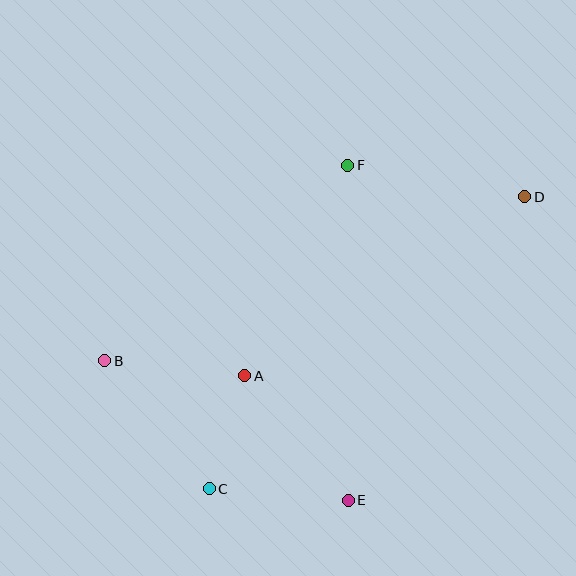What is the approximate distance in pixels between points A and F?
The distance between A and F is approximately 234 pixels.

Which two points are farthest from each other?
Points B and D are farthest from each other.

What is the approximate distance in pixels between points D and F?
The distance between D and F is approximately 180 pixels.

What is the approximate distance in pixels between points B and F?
The distance between B and F is approximately 312 pixels.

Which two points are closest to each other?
Points A and C are closest to each other.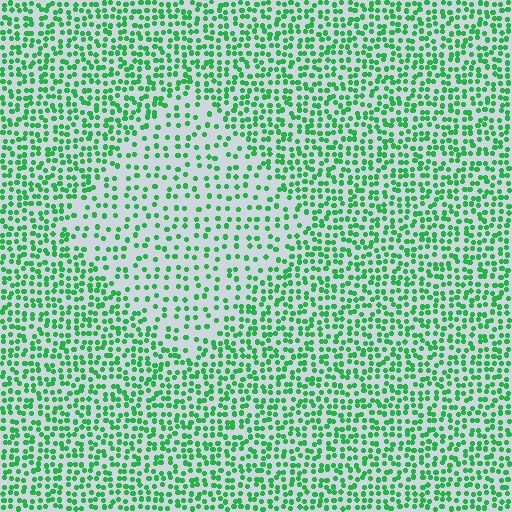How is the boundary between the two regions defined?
The boundary is defined by a change in element density (approximately 2.0x ratio). All elements are the same color, size, and shape.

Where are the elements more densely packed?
The elements are more densely packed outside the diamond boundary.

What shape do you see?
I see a diamond.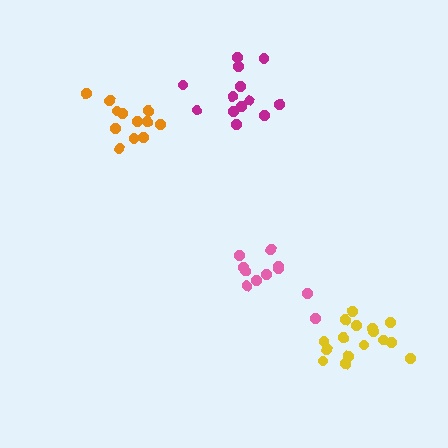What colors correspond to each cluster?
The clusters are colored: yellow, orange, pink, magenta.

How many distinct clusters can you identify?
There are 4 distinct clusters.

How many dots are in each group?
Group 1: 16 dots, Group 2: 12 dots, Group 3: 11 dots, Group 4: 13 dots (52 total).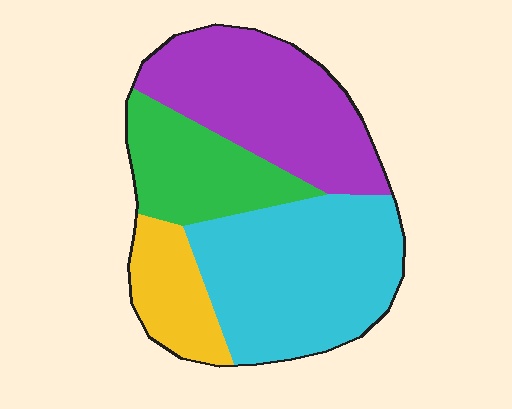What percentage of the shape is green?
Green takes up less than a quarter of the shape.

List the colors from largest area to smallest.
From largest to smallest: cyan, purple, green, yellow.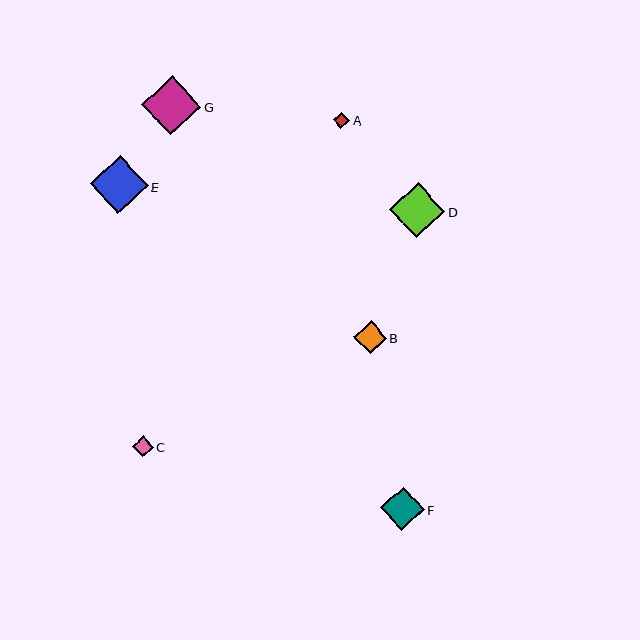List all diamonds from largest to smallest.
From largest to smallest: G, E, D, F, B, C, A.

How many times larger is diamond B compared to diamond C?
Diamond B is approximately 1.6 times the size of diamond C.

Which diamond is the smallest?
Diamond A is the smallest with a size of approximately 16 pixels.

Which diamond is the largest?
Diamond G is the largest with a size of approximately 59 pixels.